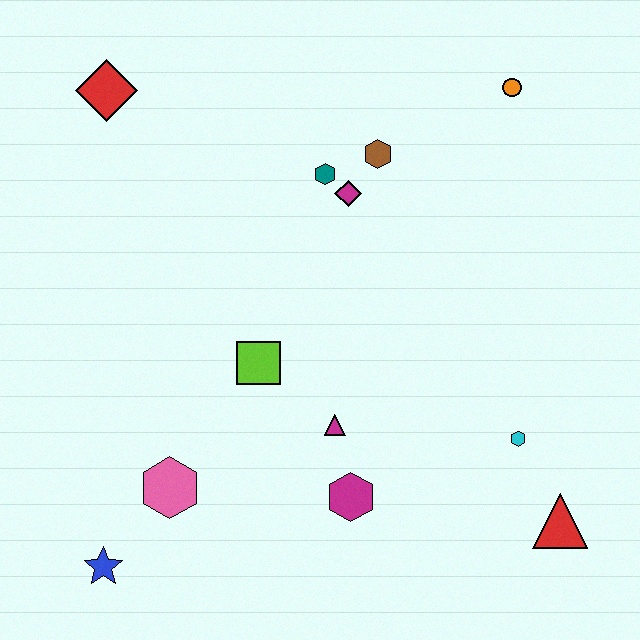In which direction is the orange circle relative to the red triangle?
The orange circle is above the red triangle.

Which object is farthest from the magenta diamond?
The blue star is farthest from the magenta diamond.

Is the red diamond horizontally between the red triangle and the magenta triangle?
No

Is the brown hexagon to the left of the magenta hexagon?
No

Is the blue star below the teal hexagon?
Yes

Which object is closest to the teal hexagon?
The magenta diamond is closest to the teal hexagon.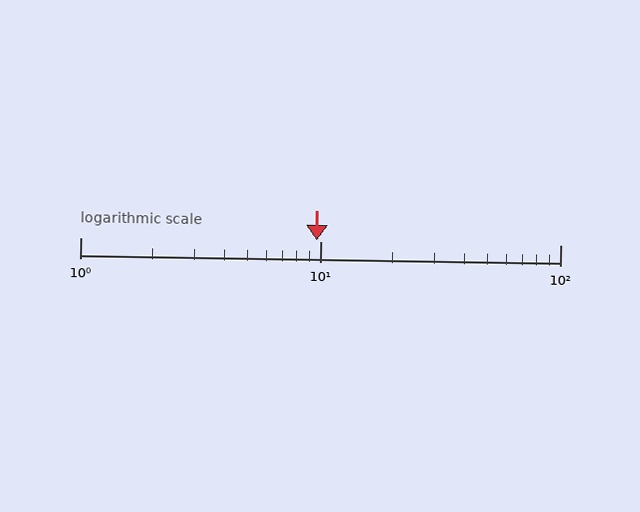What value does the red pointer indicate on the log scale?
The pointer indicates approximately 9.7.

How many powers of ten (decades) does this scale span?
The scale spans 2 decades, from 1 to 100.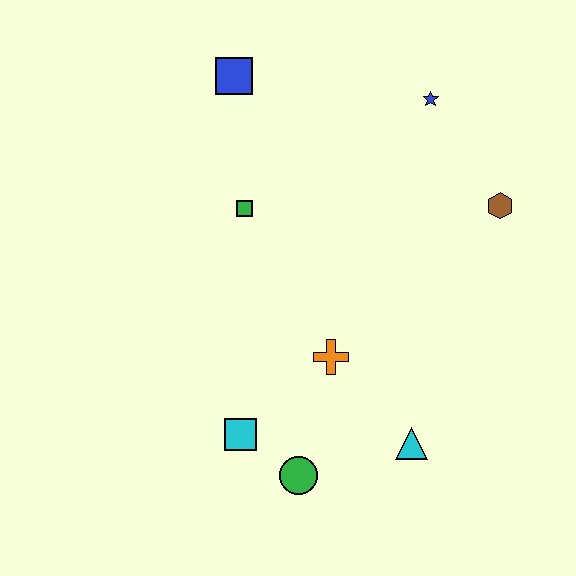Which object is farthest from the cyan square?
The blue star is farthest from the cyan square.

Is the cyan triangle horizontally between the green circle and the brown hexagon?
Yes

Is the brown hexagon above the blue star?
No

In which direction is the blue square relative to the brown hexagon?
The blue square is to the left of the brown hexagon.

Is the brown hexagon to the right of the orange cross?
Yes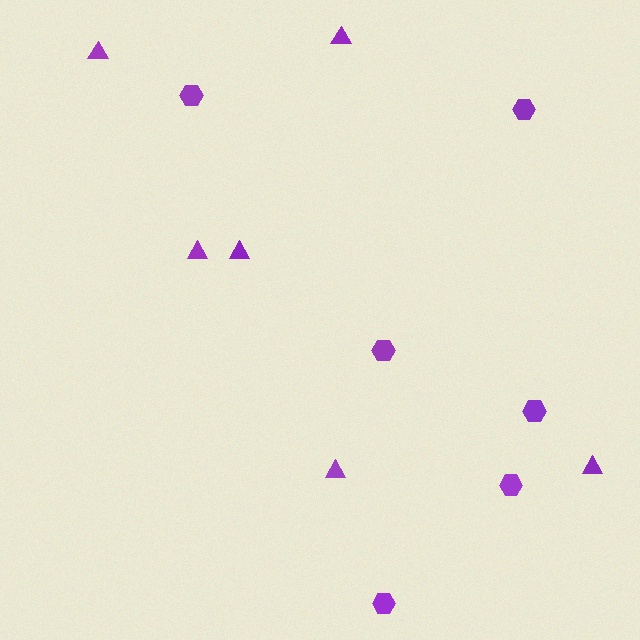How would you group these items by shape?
There are 2 groups: one group of hexagons (6) and one group of triangles (6).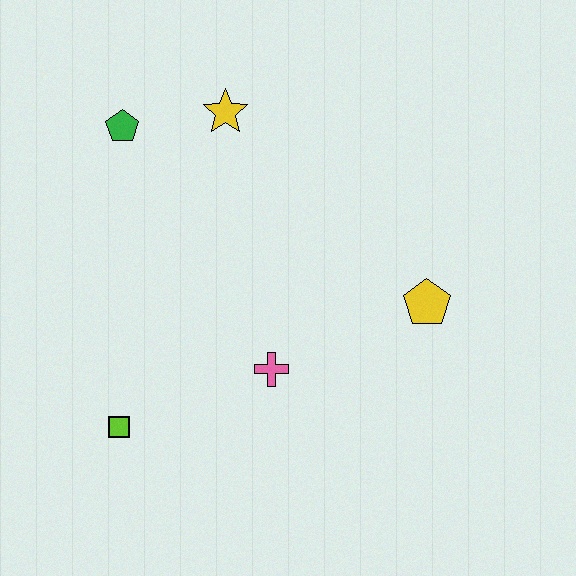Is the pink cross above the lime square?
Yes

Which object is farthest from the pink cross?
The green pentagon is farthest from the pink cross.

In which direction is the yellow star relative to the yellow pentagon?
The yellow star is to the left of the yellow pentagon.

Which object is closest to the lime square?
The pink cross is closest to the lime square.